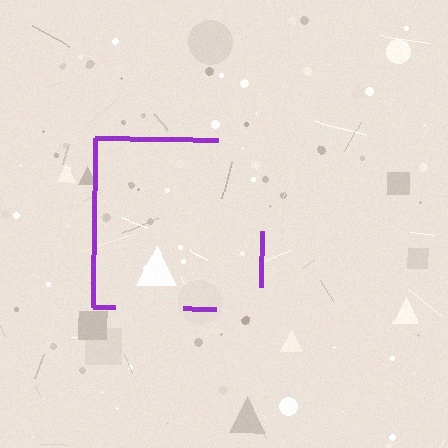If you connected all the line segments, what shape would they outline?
They would outline a square.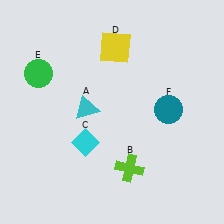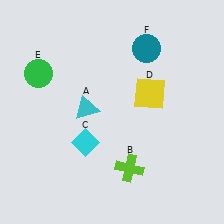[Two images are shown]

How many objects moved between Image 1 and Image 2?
2 objects moved between the two images.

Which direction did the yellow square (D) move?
The yellow square (D) moved down.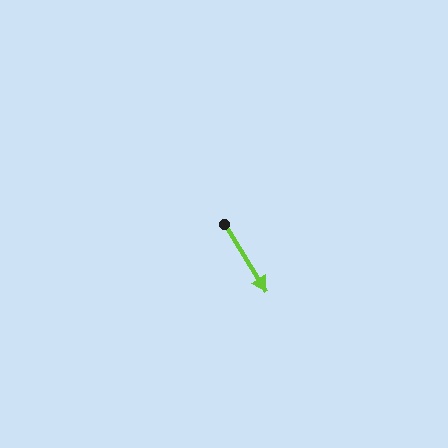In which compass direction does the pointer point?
Southeast.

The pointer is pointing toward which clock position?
Roughly 5 o'clock.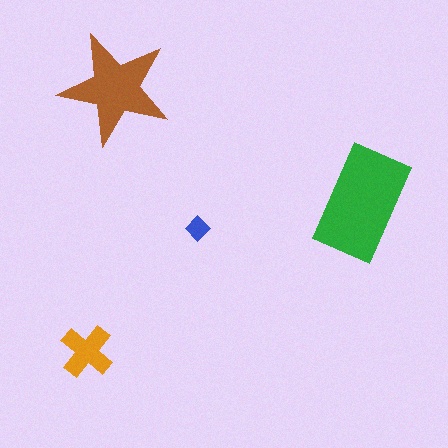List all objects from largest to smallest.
The green rectangle, the brown star, the orange cross, the blue diamond.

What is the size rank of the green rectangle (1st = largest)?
1st.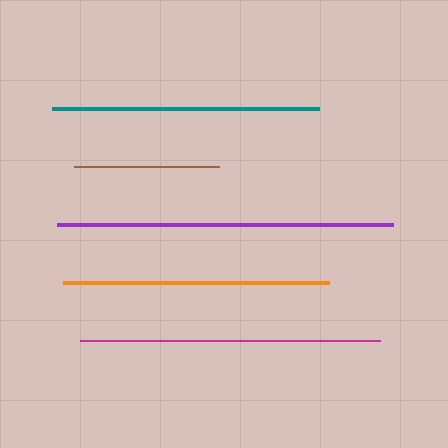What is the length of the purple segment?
The purple segment is approximately 336 pixels long.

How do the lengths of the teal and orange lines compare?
The teal and orange lines are approximately the same length.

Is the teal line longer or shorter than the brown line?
The teal line is longer than the brown line.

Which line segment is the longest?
The purple line is the longest at approximately 336 pixels.